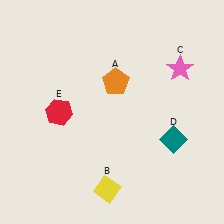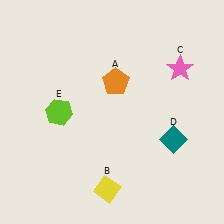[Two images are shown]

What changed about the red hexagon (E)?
In Image 1, E is red. In Image 2, it changed to lime.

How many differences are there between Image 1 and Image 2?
There is 1 difference between the two images.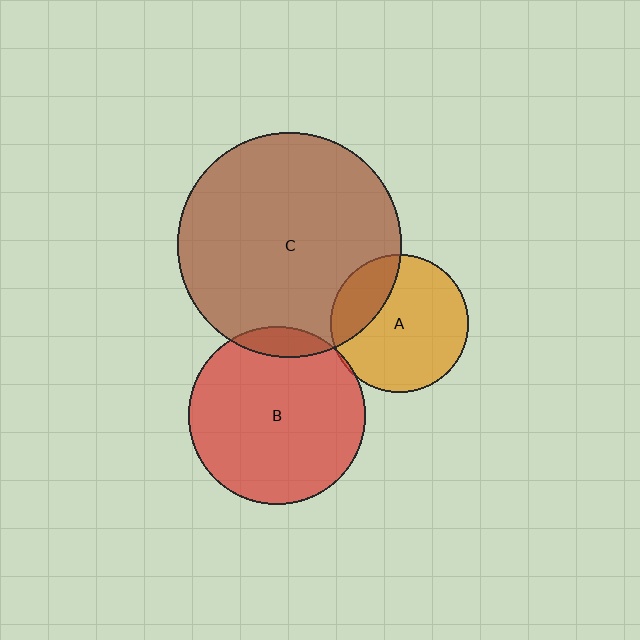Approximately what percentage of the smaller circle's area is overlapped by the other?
Approximately 10%.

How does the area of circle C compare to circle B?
Approximately 1.6 times.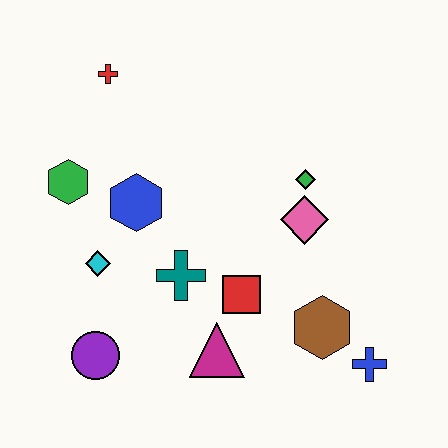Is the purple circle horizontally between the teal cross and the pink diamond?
No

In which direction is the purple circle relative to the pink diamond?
The purple circle is to the left of the pink diamond.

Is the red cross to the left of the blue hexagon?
Yes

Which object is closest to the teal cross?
The red square is closest to the teal cross.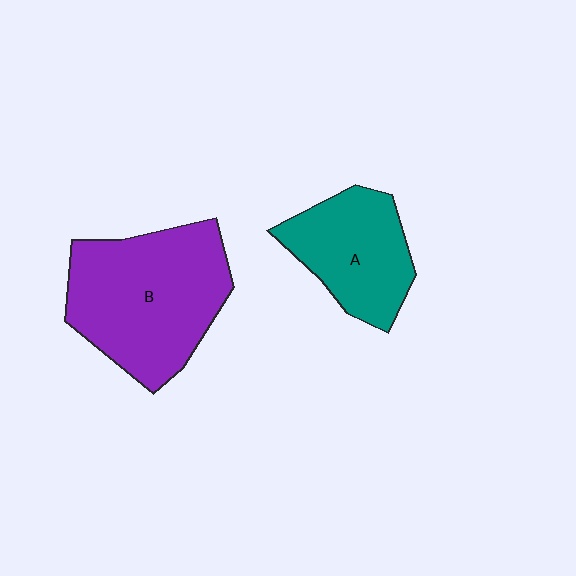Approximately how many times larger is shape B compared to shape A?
Approximately 1.6 times.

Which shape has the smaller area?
Shape A (teal).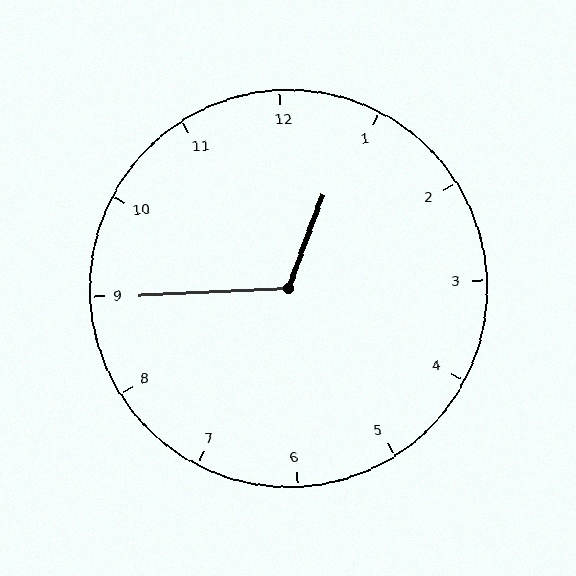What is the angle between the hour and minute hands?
Approximately 112 degrees.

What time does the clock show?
12:45.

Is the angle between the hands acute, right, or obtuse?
It is obtuse.